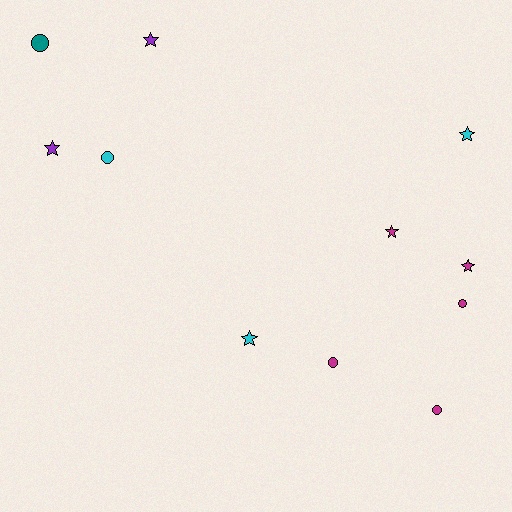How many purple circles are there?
There are no purple circles.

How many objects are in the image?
There are 11 objects.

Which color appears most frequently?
Magenta, with 5 objects.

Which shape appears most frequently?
Star, with 6 objects.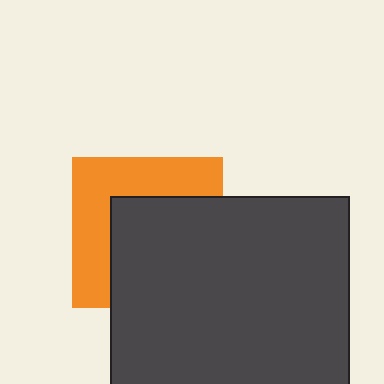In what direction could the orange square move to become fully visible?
The orange square could move toward the upper-left. That would shift it out from behind the dark gray rectangle entirely.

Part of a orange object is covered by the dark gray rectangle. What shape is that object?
It is a square.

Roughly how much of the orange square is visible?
A small part of it is visible (roughly 44%).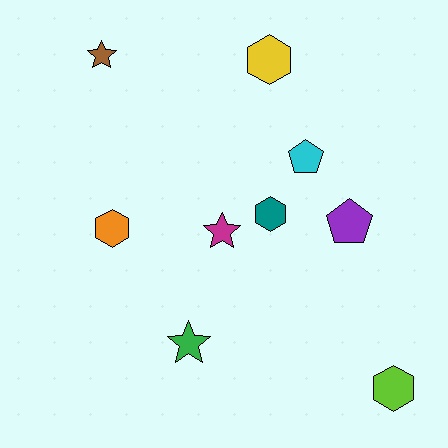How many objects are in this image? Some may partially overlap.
There are 9 objects.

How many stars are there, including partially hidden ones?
There are 3 stars.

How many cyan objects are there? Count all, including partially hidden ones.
There is 1 cyan object.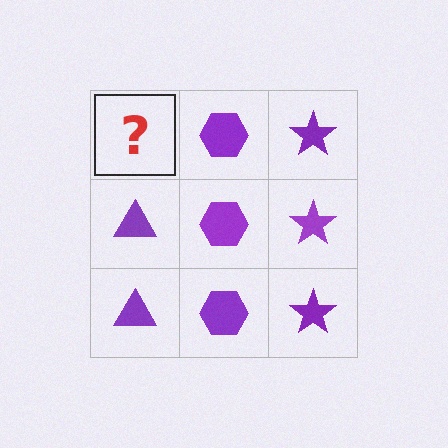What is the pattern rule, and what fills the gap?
The rule is that each column has a consistent shape. The gap should be filled with a purple triangle.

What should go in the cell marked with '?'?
The missing cell should contain a purple triangle.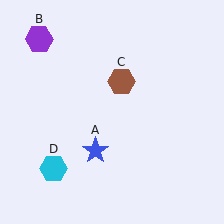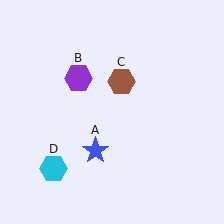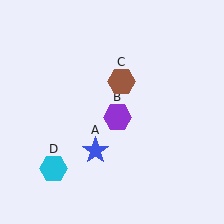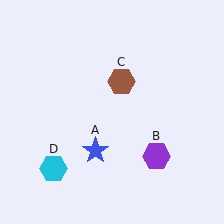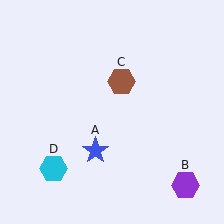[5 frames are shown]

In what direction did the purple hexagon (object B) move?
The purple hexagon (object B) moved down and to the right.